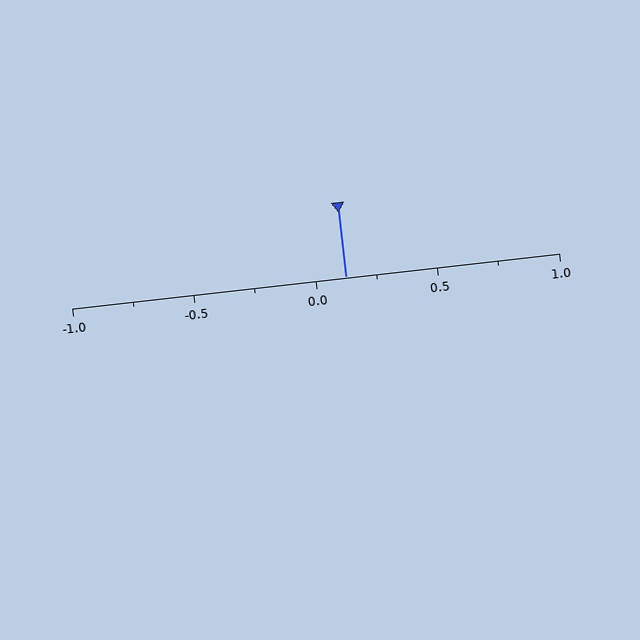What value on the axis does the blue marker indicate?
The marker indicates approximately 0.12.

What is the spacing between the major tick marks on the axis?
The major ticks are spaced 0.5 apart.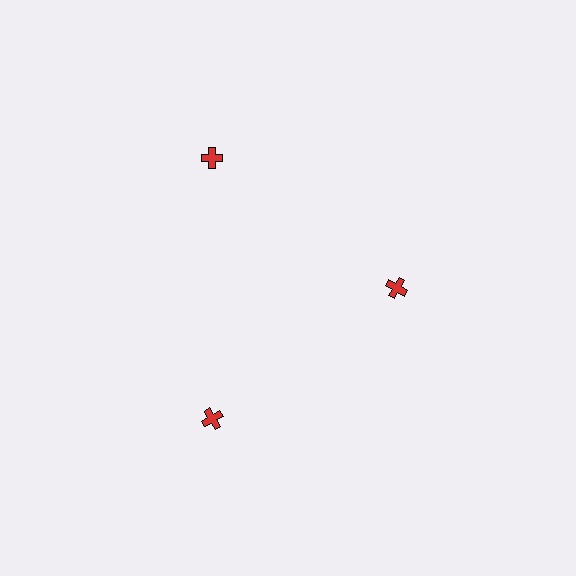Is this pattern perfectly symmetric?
No. The 3 red crosses are arranged in a ring, but one element near the 3 o'clock position is pulled inward toward the center, breaking the 3-fold rotational symmetry.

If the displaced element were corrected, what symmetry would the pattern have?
It would have 3-fold rotational symmetry — the pattern would map onto itself every 120 degrees.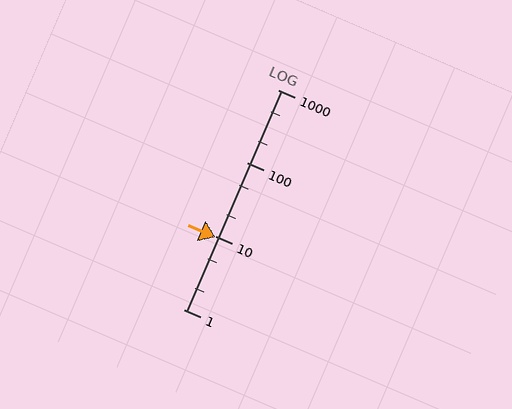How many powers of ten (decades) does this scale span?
The scale spans 3 decades, from 1 to 1000.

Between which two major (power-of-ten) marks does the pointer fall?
The pointer is between 1 and 10.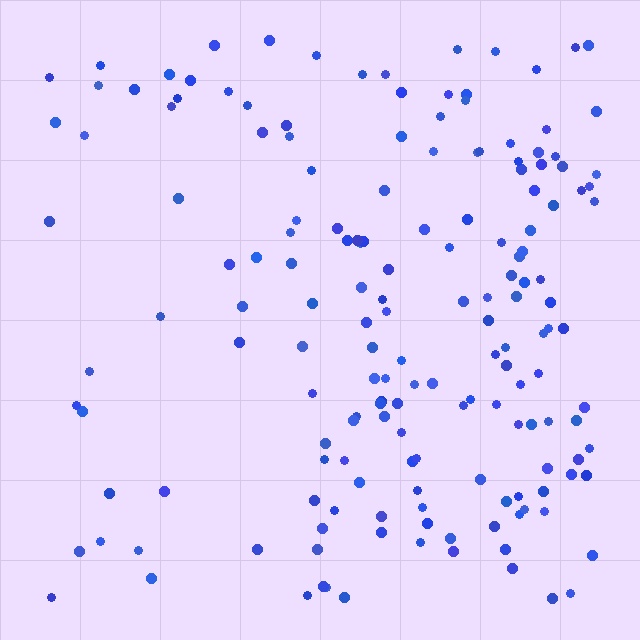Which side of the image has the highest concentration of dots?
The right.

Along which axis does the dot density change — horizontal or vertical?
Horizontal.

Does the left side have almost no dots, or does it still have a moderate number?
Still a moderate number, just noticeably fewer than the right.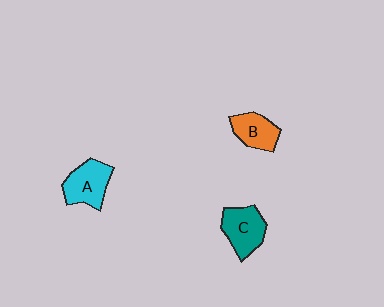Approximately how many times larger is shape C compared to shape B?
Approximately 1.3 times.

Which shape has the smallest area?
Shape B (orange).